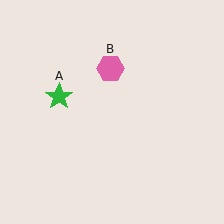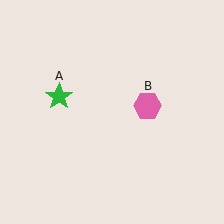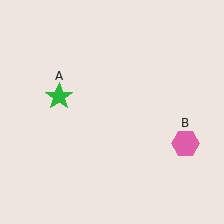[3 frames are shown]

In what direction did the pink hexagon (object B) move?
The pink hexagon (object B) moved down and to the right.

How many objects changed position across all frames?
1 object changed position: pink hexagon (object B).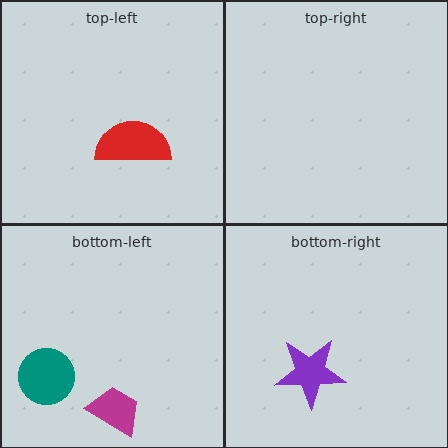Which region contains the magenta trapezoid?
The bottom-left region.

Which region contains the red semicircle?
The top-left region.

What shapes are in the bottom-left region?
The magenta trapezoid, the teal circle.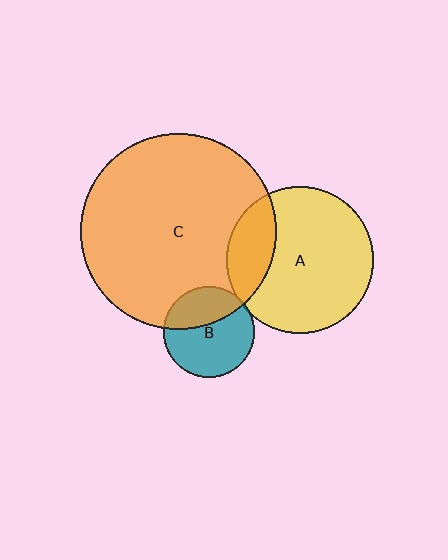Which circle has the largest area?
Circle C (orange).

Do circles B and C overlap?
Yes.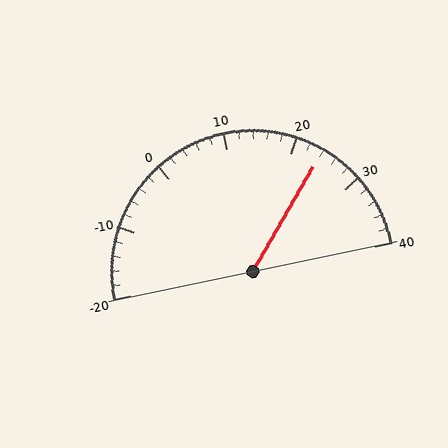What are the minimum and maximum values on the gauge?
The gauge ranges from -20 to 40.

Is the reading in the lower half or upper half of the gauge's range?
The reading is in the upper half of the range (-20 to 40).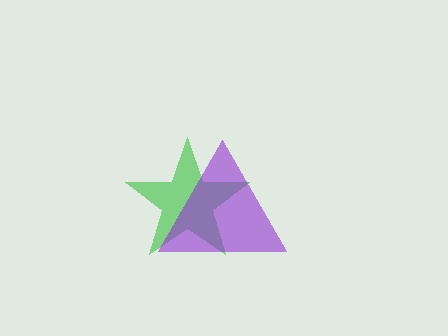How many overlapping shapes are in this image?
There are 2 overlapping shapes in the image.